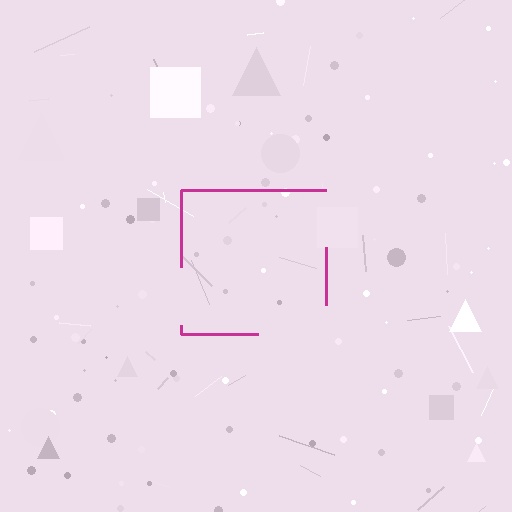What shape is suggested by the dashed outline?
The dashed outline suggests a square.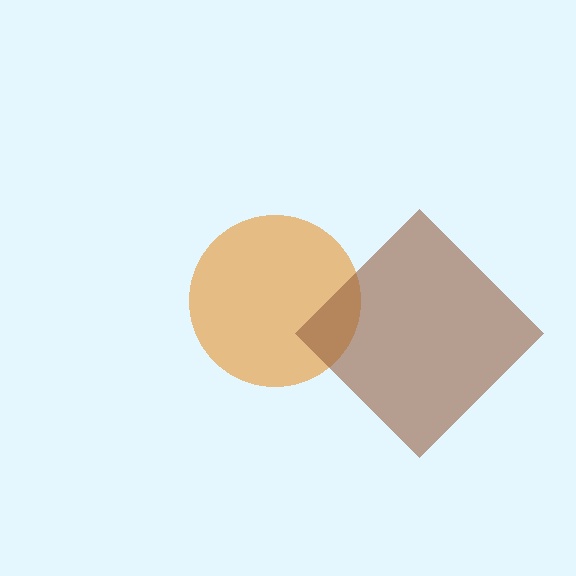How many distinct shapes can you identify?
There are 2 distinct shapes: an orange circle, a brown diamond.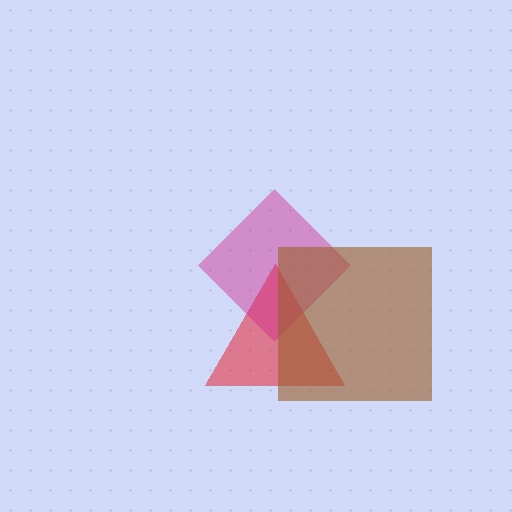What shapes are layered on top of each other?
The layered shapes are: a red triangle, a magenta diamond, a brown square.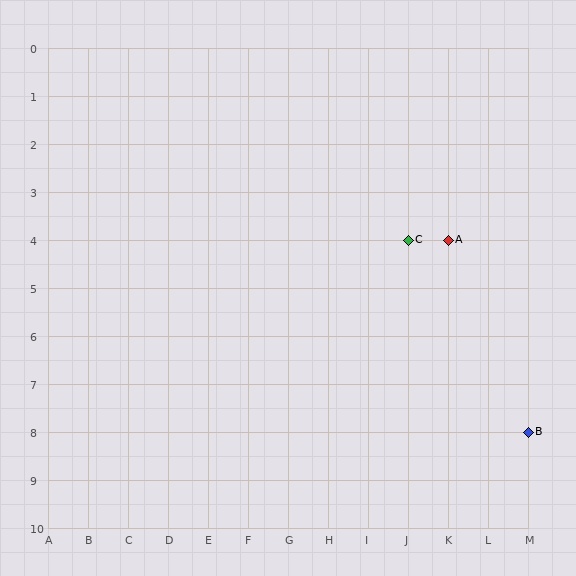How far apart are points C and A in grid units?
Points C and A are 1 column apart.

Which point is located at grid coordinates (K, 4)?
Point A is at (K, 4).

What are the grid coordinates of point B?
Point B is at grid coordinates (M, 8).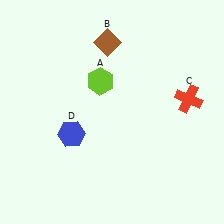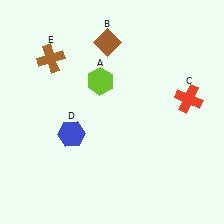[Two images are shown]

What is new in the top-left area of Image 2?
A brown cross (E) was added in the top-left area of Image 2.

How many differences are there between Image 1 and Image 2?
There is 1 difference between the two images.